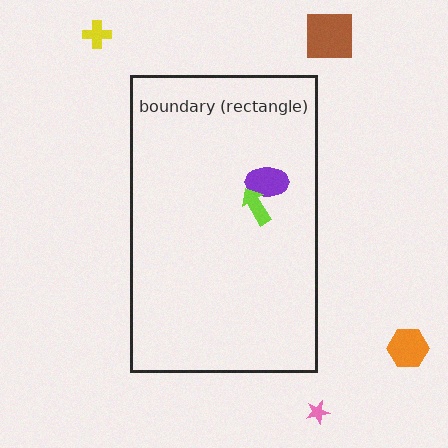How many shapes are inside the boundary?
2 inside, 4 outside.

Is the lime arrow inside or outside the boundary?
Inside.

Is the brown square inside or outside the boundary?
Outside.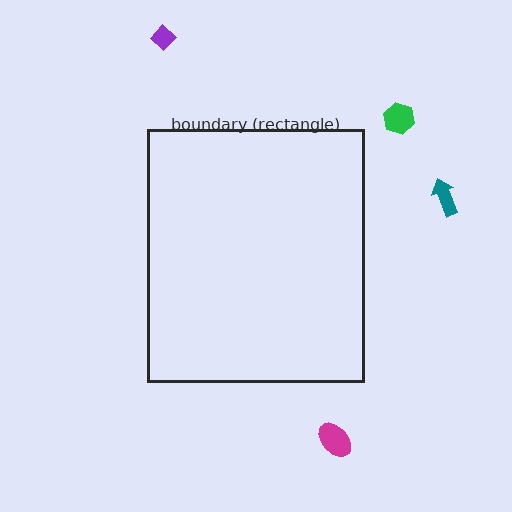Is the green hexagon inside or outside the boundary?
Outside.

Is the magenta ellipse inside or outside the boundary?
Outside.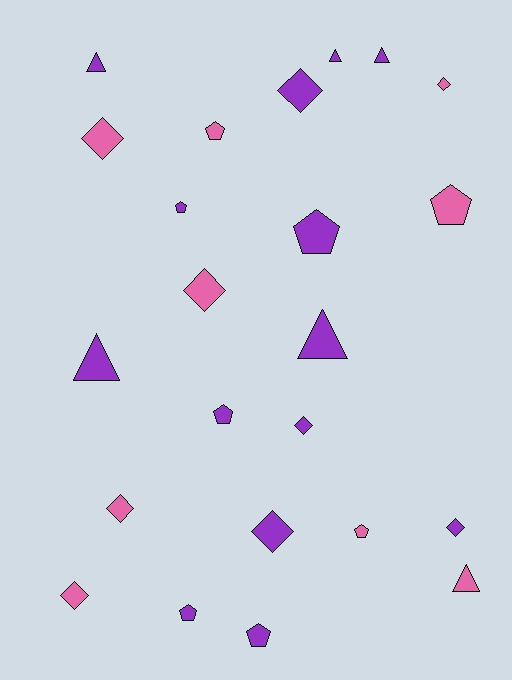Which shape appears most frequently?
Diamond, with 9 objects.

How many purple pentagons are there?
There are 5 purple pentagons.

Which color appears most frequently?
Purple, with 14 objects.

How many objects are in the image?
There are 23 objects.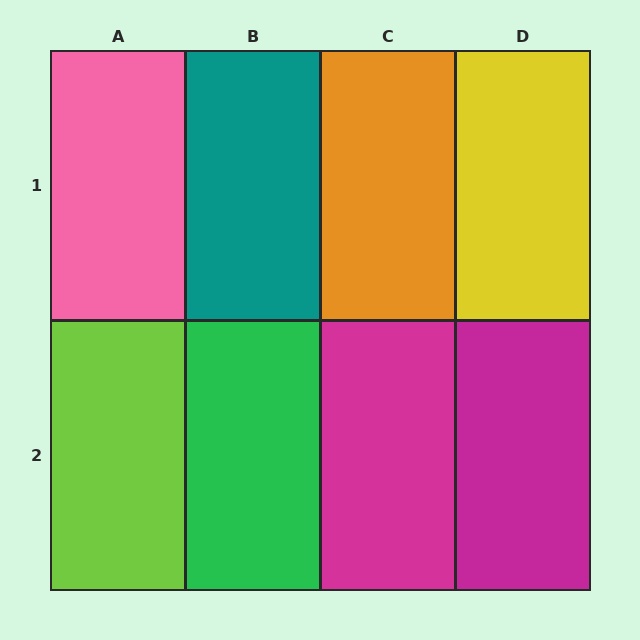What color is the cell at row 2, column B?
Green.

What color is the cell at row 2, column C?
Magenta.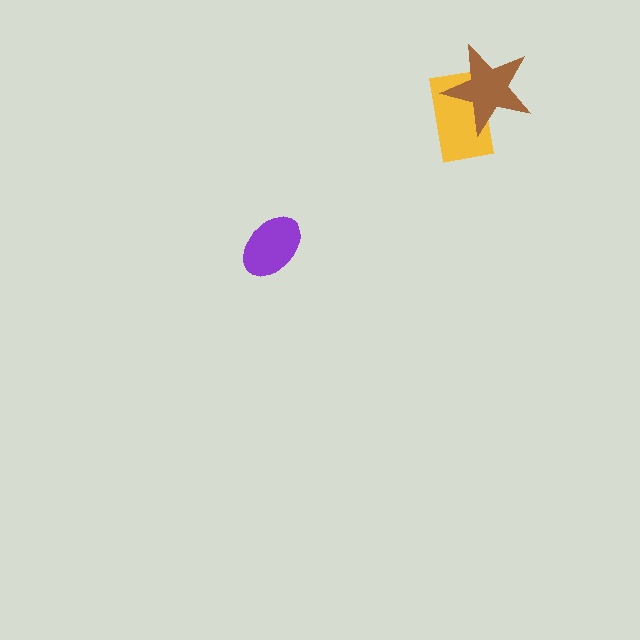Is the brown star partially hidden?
No, no other shape covers it.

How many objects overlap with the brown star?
1 object overlaps with the brown star.